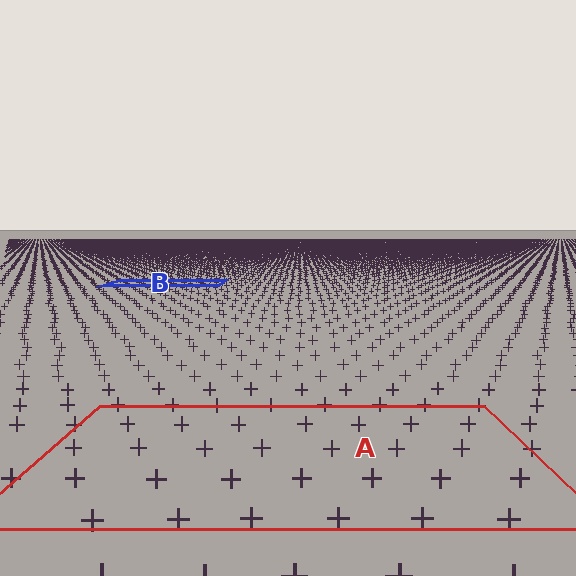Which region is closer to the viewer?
Region A is closer. The texture elements there are larger and more spread out.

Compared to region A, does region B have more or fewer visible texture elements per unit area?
Region B has more texture elements per unit area — they are packed more densely because it is farther away.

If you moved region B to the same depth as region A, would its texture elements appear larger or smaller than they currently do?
They would appear larger. At a closer depth, the same texture elements are projected at a bigger on-screen size.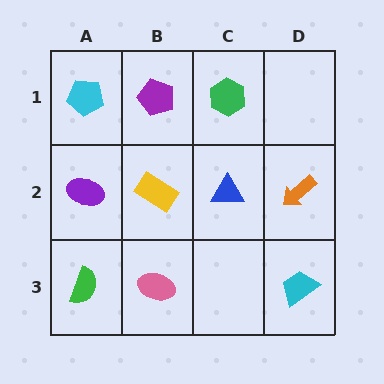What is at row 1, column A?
A cyan pentagon.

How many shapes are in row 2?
4 shapes.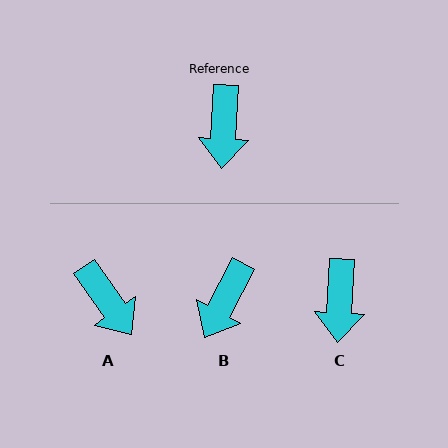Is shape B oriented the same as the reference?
No, it is off by about 25 degrees.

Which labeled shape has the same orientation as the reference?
C.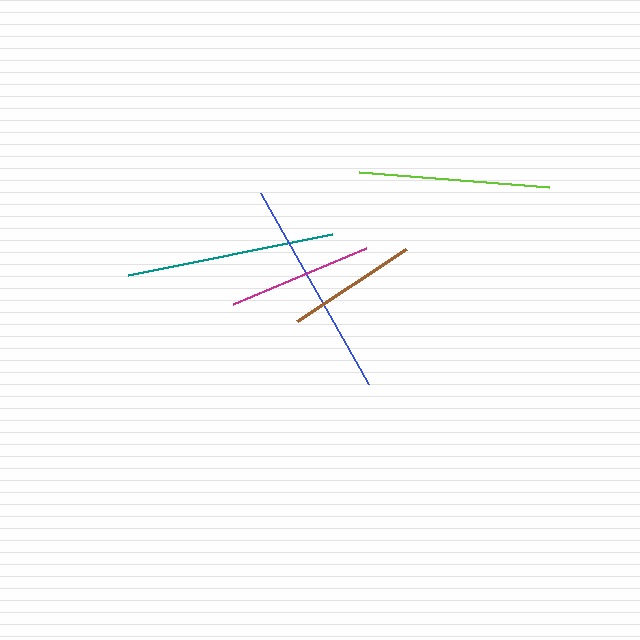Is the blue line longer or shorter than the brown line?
The blue line is longer than the brown line.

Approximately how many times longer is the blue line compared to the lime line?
The blue line is approximately 1.2 times the length of the lime line.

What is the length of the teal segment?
The teal segment is approximately 208 pixels long.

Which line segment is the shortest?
The brown line is the shortest at approximately 131 pixels.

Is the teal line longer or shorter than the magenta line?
The teal line is longer than the magenta line.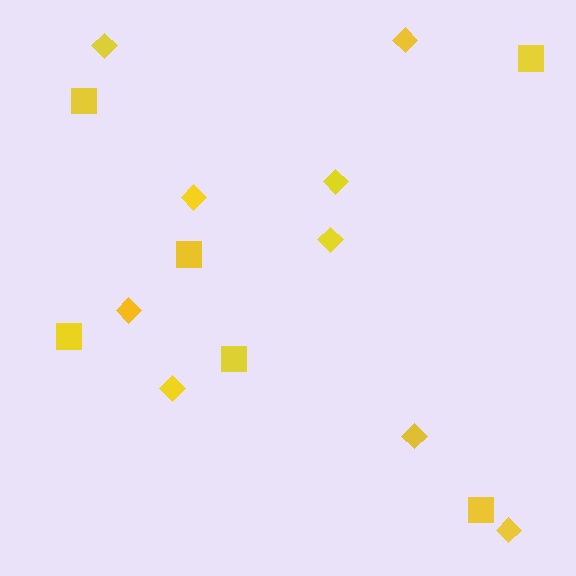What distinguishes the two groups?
There are 2 groups: one group of squares (6) and one group of diamonds (9).